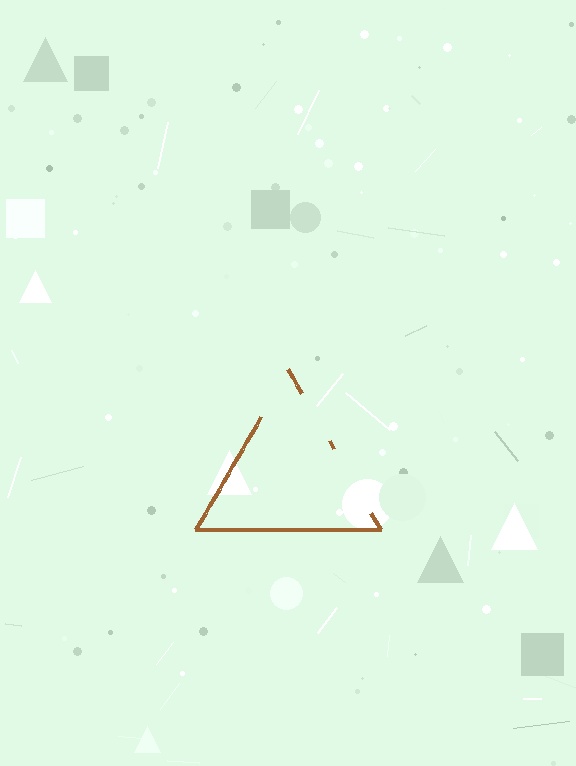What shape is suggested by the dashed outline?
The dashed outline suggests a triangle.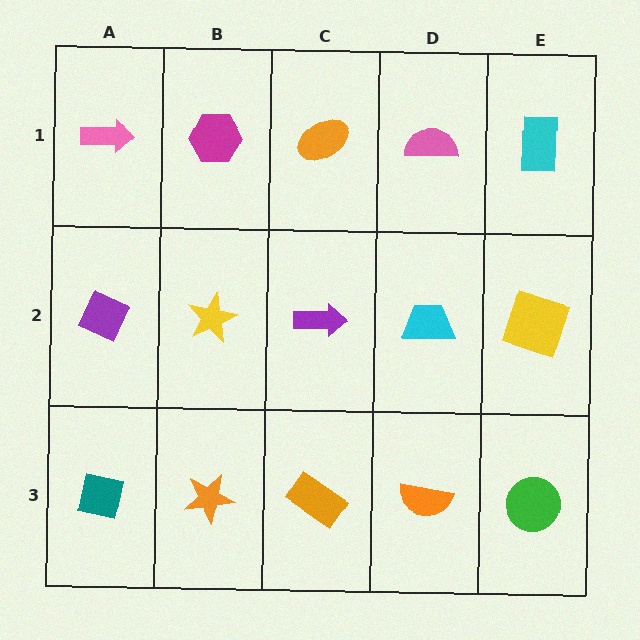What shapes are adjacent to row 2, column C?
An orange ellipse (row 1, column C), an orange rectangle (row 3, column C), a yellow star (row 2, column B), a cyan trapezoid (row 2, column D).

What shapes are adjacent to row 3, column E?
A yellow square (row 2, column E), an orange semicircle (row 3, column D).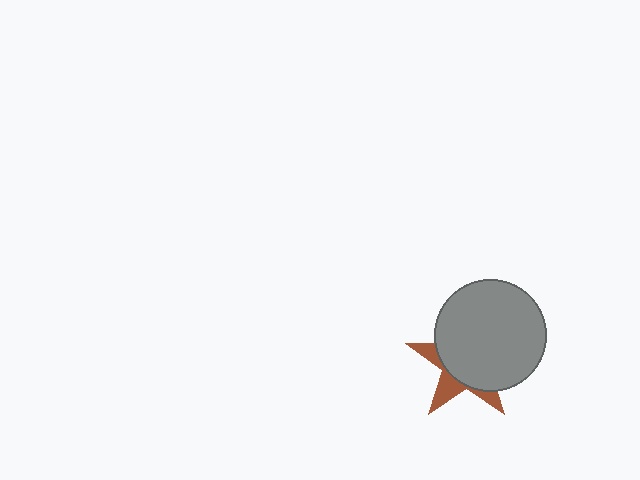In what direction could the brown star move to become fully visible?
The brown star could move toward the lower-left. That would shift it out from behind the gray circle entirely.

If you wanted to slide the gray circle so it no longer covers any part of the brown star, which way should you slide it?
Slide it toward the upper-right — that is the most direct way to separate the two shapes.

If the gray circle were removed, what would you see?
You would see the complete brown star.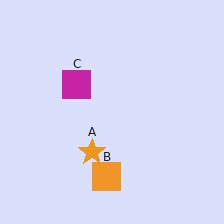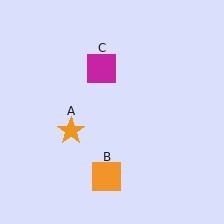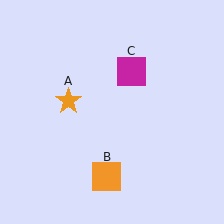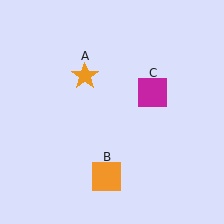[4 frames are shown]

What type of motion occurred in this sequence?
The orange star (object A), magenta square (object C) rotated clockwise around the center of the scene.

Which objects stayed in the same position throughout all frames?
Orange square (object B) remained stationary.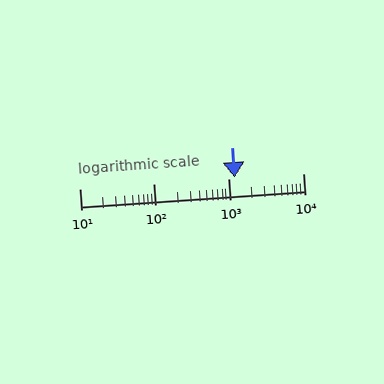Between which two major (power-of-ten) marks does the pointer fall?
The pointer is between 1000 and 10000.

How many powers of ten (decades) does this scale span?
The scale spans 3 decades, from 10 to 10000.